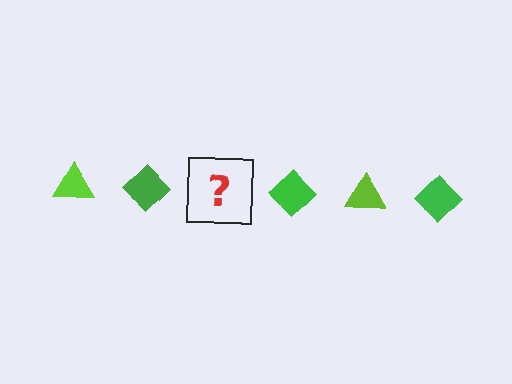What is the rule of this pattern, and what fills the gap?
The rule is that the pattern alternates between lime triangle and green diamond. The gap should be filled with a lime triangle.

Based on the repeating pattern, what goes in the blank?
The blank should be a lime triangle.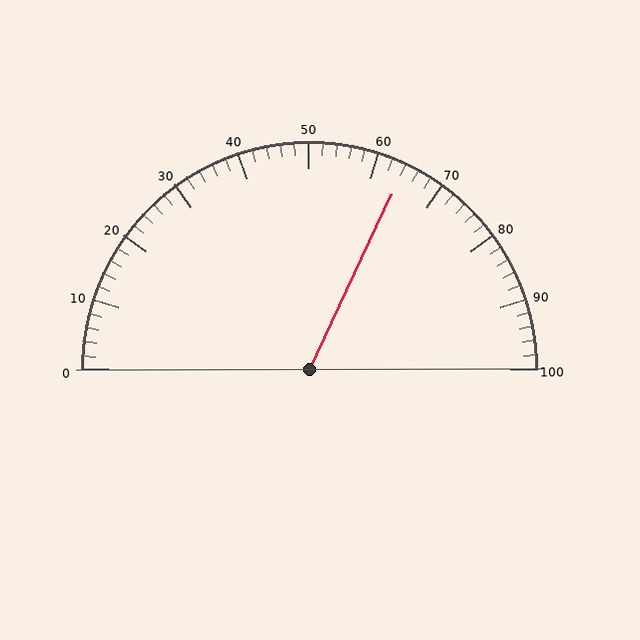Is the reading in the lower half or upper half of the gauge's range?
The reading is in the upper half of the range (0 to 100).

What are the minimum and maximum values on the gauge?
The gauge ranges from 0 to 100.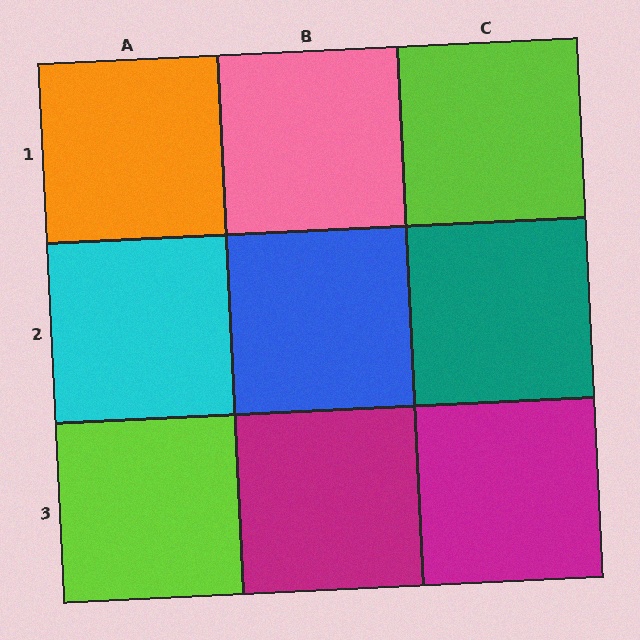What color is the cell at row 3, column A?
Lime.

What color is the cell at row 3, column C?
Magenta.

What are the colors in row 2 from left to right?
Cyan, blue, teal.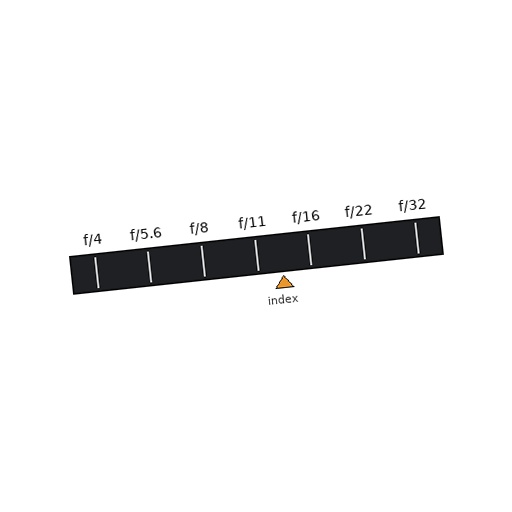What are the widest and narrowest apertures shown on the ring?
The widest aperture shown is f/4 and the narrowest is f/32.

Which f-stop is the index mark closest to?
The index mark is closest to f/11.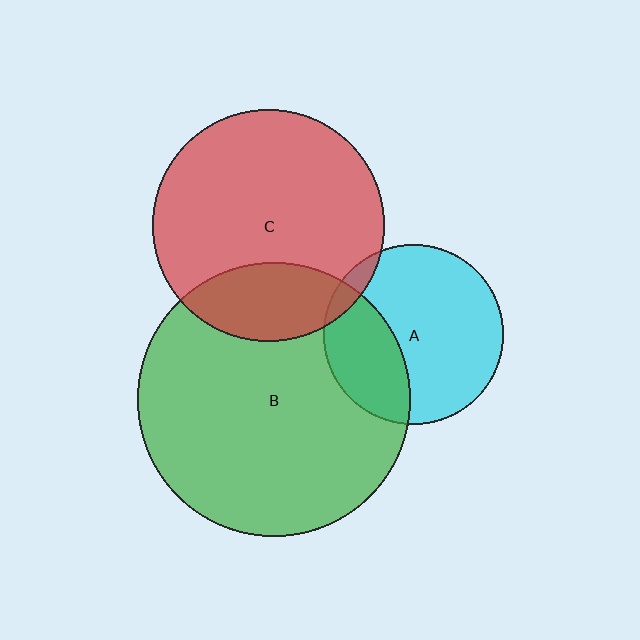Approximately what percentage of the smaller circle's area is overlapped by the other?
Approximately 5%.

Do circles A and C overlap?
Yes.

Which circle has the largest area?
Circle B (green).